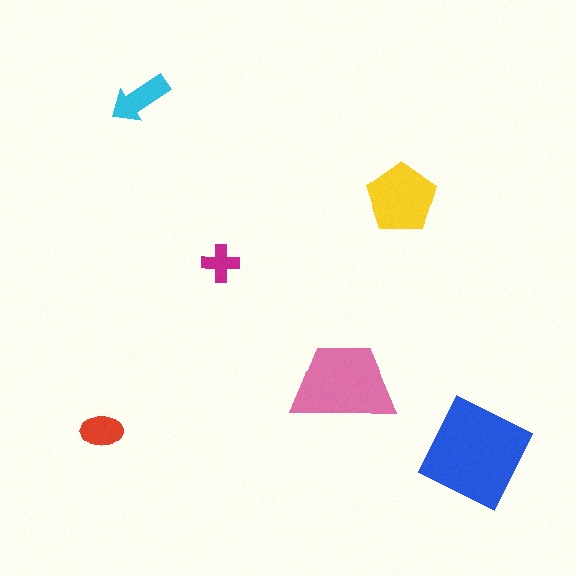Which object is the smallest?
The magenta cross.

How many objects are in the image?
There are 6 objects in the image.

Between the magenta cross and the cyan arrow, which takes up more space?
The cyan arrow.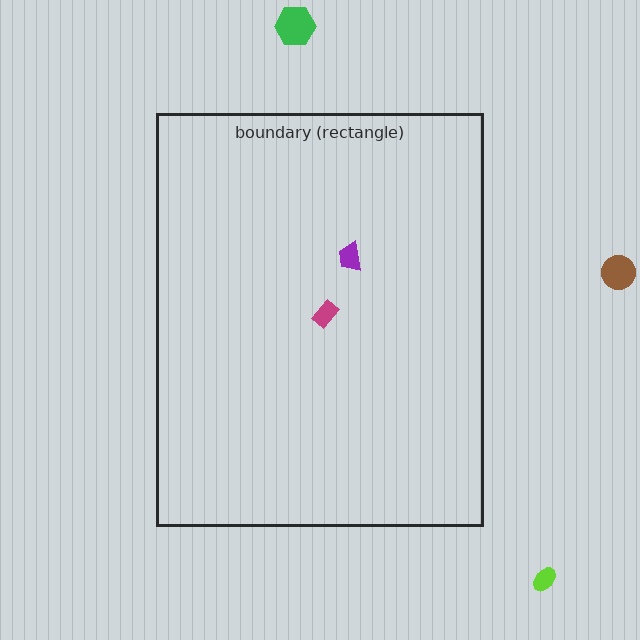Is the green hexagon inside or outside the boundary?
Outside.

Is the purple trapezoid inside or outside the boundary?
Inside.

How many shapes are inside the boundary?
2 inside, 3 outside.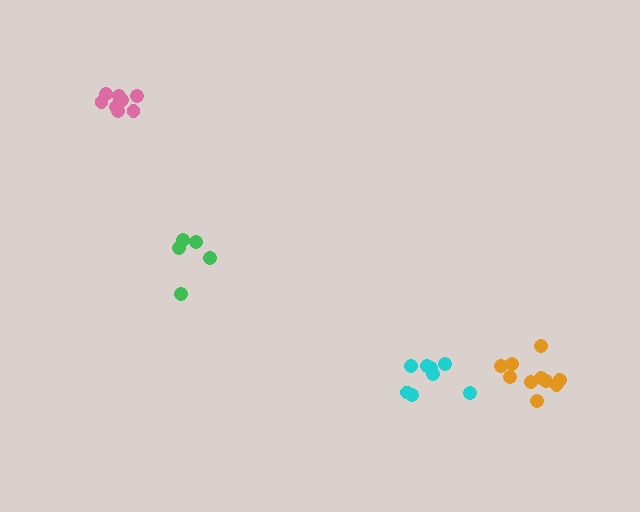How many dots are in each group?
Group 1: 5 dots, Group 2: 11 dots, Group 3: 8 dots, Group 4: 9 dots (33 total).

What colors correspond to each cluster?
The clusters are colored: green, orange, cyan, pink.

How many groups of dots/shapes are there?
There are 4 groups.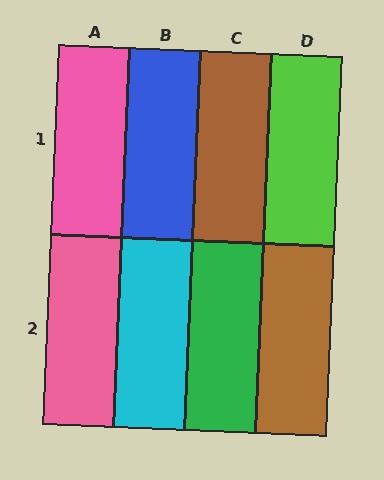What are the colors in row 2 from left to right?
Pink, cyan, green, brown.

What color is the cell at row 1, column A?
Pink.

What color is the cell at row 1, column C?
Brown.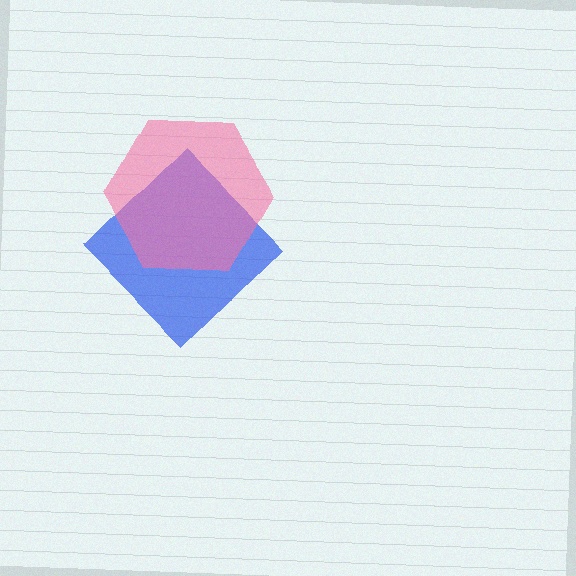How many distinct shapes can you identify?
There are 2 distinct shapes: a blue diamond, a pink hexagon.